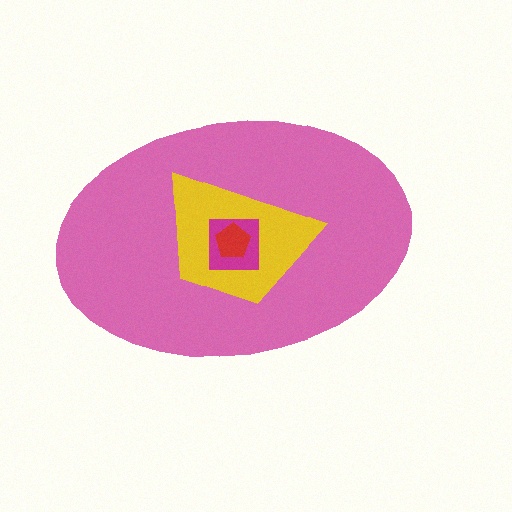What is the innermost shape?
The red pentagon.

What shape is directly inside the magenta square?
The red pentagon.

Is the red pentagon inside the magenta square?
Yes.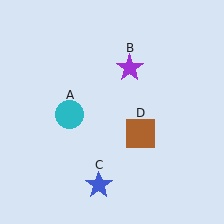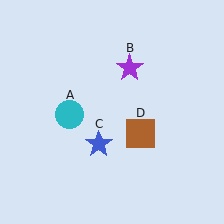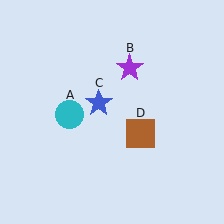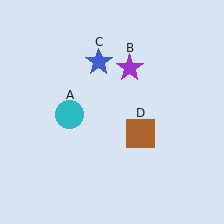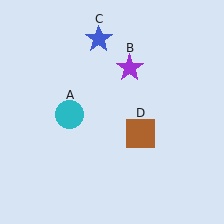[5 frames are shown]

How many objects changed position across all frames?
1 object changed position: blue star (object C).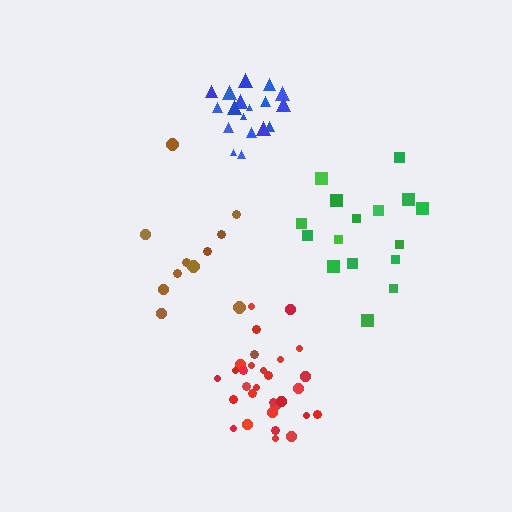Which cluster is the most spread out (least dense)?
Brown.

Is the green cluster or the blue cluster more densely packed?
Blue.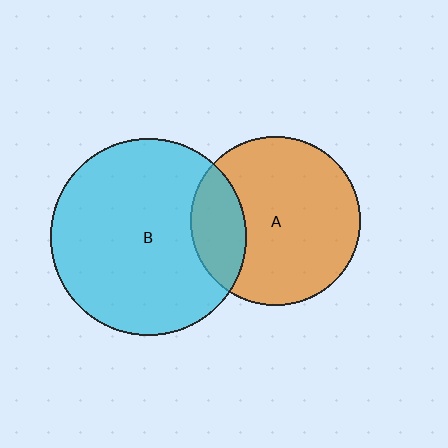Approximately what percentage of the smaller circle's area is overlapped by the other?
Approximately 20%.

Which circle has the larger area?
Circle B (cyan).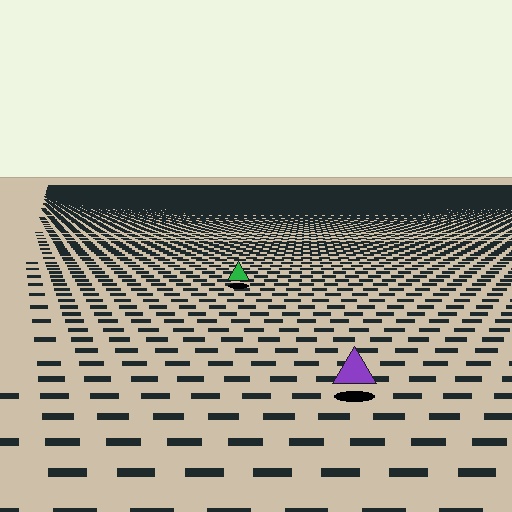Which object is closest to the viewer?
The purple triangle is closest. The texture marks near it are larger and more spread out.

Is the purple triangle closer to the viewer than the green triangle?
Yes. The purple triangle is closer — you can tell from the texture gradient: the ground texture is coarser near it.